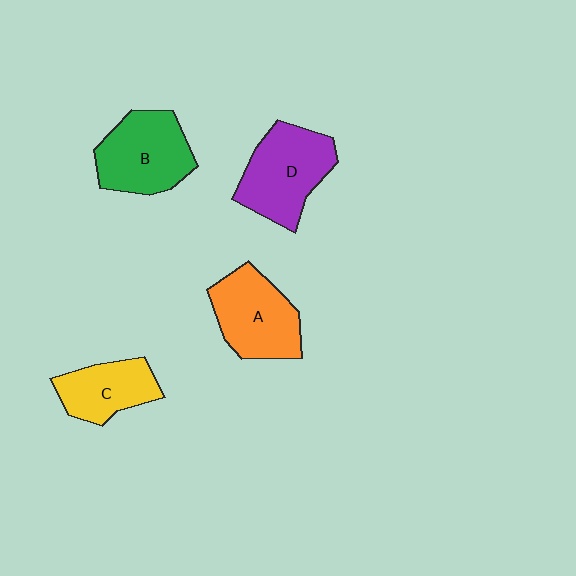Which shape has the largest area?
Shape D (purple).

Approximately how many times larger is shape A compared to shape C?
Approximately 1.3 times.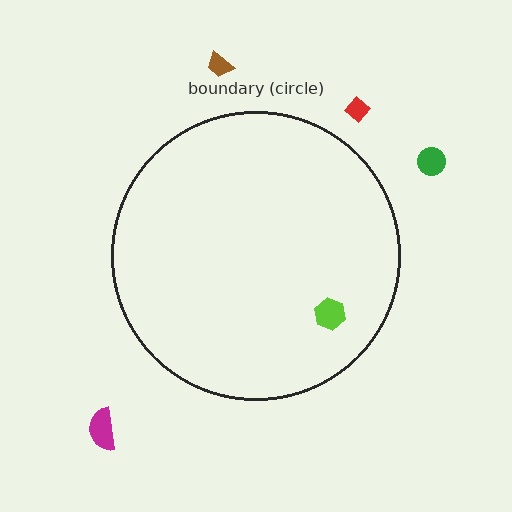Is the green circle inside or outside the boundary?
Outside.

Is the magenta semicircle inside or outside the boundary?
Outside.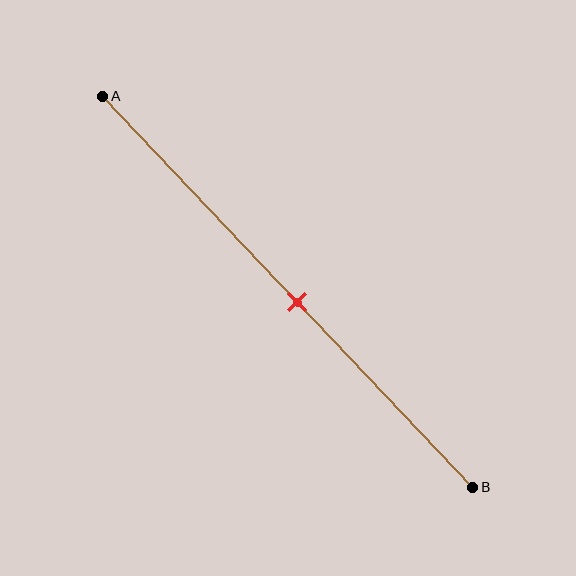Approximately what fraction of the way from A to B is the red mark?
The red mark is approximately 55% of the way from A to B.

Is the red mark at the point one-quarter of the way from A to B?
No, the mark is at about 55% from A, not at the 25% one-quarter point.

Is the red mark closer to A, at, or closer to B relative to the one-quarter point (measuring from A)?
The red mark is closer to point B than the one-quarter point of segment AB.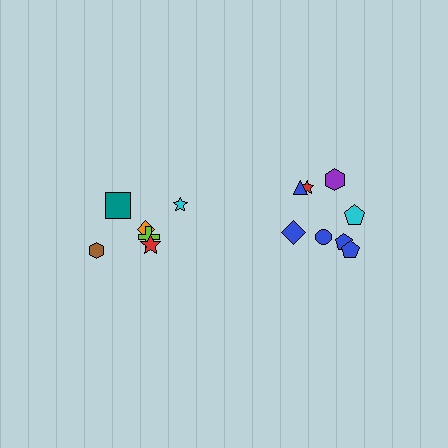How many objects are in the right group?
There are 8 objects.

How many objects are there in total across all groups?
There are 14 objects.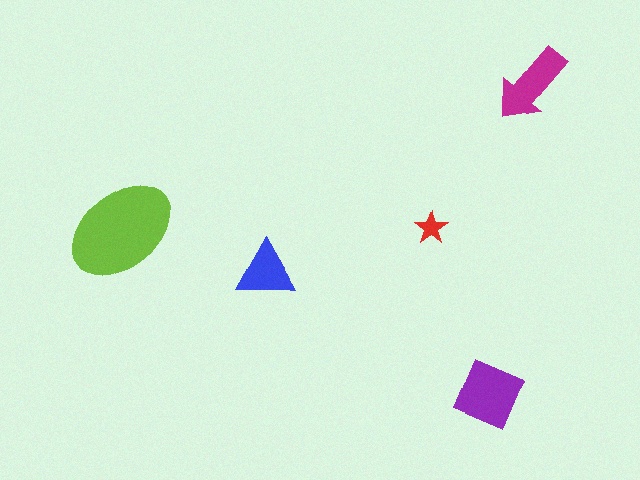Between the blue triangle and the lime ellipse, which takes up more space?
The lime ellipse.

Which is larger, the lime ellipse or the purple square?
The lime ellipse.